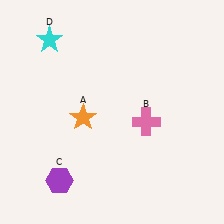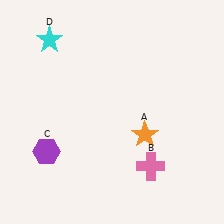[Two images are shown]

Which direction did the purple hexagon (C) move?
The purple hexagon (C) moved up.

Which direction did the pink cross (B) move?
The pink cross (B) moved down.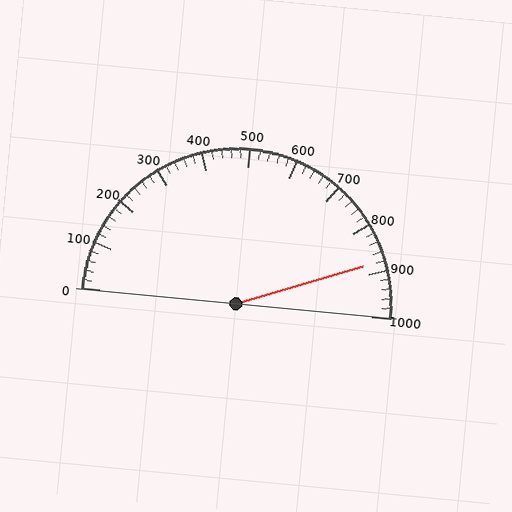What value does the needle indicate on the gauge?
The needle indicates approximately 880.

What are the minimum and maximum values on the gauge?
The gauge ranges from 0 to 1000.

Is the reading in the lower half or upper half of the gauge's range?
The reading is in the upper half of the range (0 to 1000).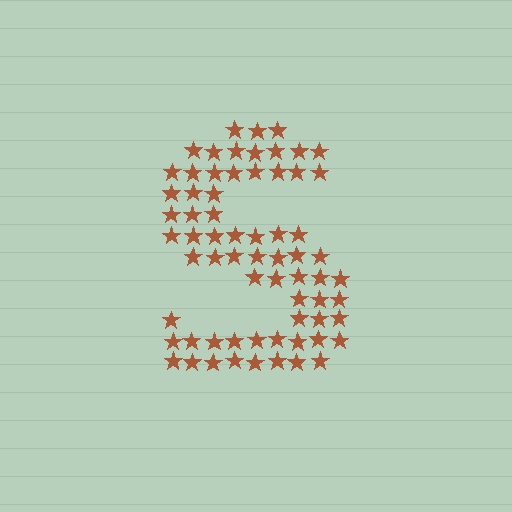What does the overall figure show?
The overall figure shows the letter S.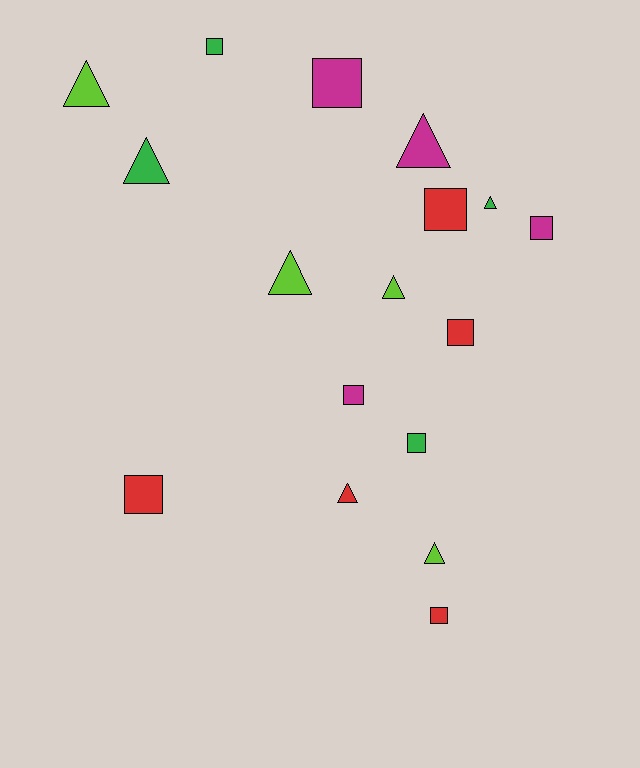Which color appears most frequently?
Red, with 5 objects.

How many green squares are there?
There are 2 green squares.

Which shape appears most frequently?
Square, with 9 objects.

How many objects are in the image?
There are 17 objects.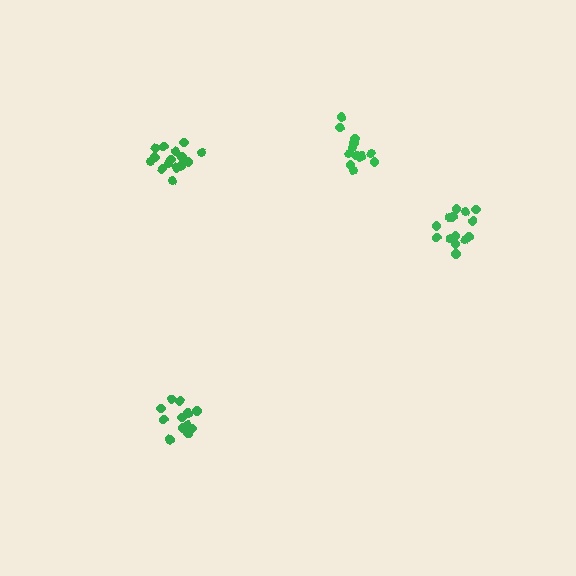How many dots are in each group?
Group 1: 15 dots, Group 2: 13 dots, Group 3: 14 dots, Group 4: 12 dots (54 total).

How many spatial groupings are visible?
There are 4 spatial groupings.